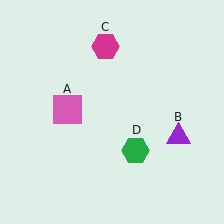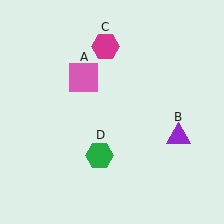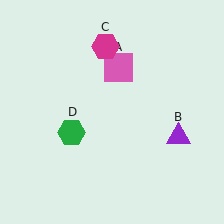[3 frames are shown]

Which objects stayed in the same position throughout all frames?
Purple triangle (object B) and magenta hexagon (object C) remained stationary.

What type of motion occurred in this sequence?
The pink square (object A), green hexagon (object D) rotated clockwise around the center of the scene.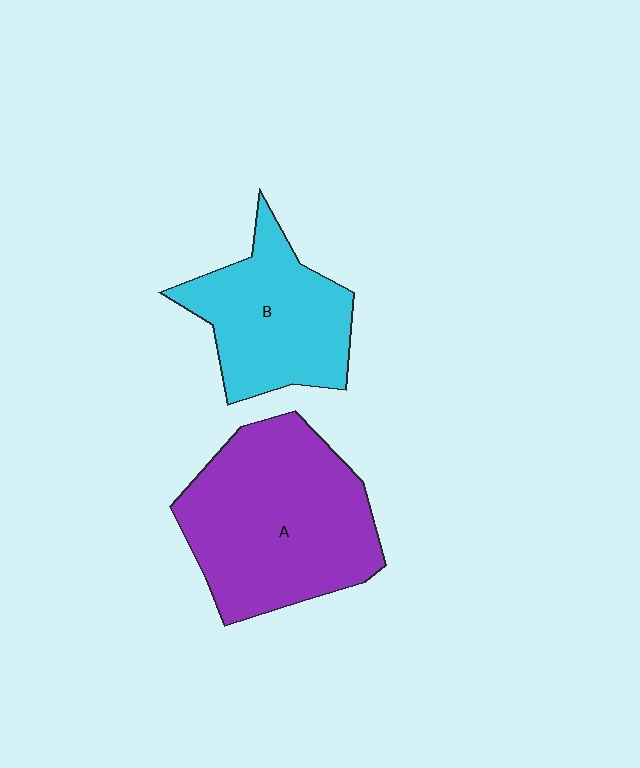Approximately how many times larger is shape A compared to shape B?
Approximately 1.5 times.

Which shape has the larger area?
Shape A (purple).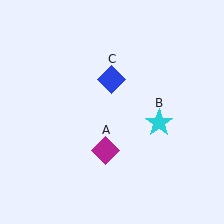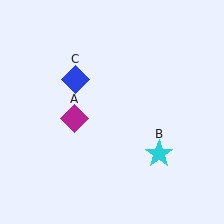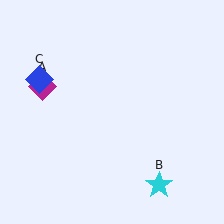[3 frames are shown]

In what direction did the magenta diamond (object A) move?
The magenta diamond (object A) moved up and to the left.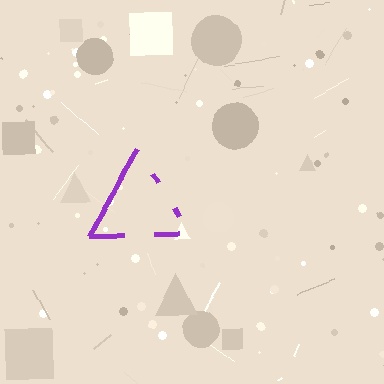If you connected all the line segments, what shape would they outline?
They would outline a triangle.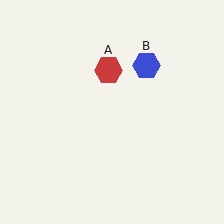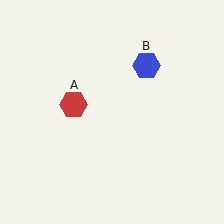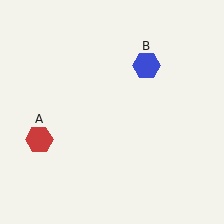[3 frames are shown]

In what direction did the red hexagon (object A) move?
The red hexagon (object A) moved down and to the left.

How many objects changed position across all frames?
1 object changed position: red hexagon (object A).